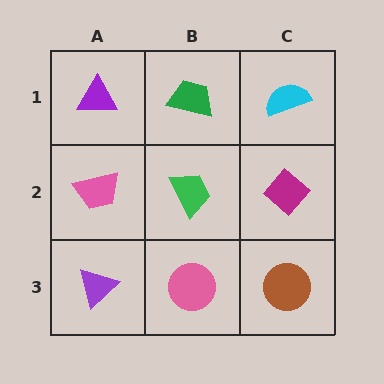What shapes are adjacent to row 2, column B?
A green trapezoid (row 1, column B), a pink circle (row 3, column B), a pink trapezoid (row 2, column A), a magenta diamond (row 2, column C).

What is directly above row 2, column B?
A green trapezoid.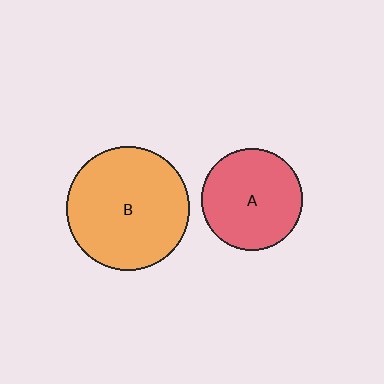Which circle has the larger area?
Circle B (orange).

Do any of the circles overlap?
No, none of the circles overlap.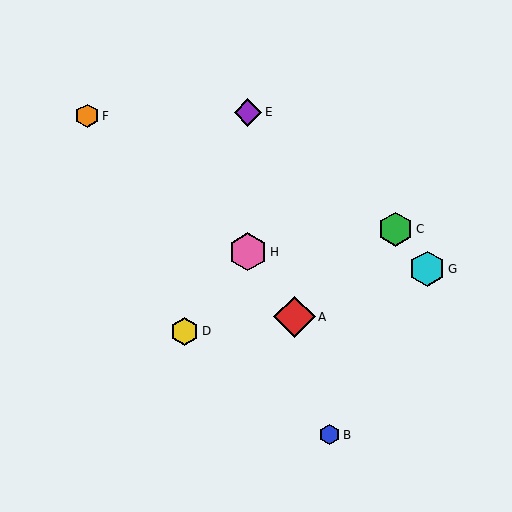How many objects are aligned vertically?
2 objects (E, H) are aligned vertically.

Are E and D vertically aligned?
No, E is at x≈248 and D is at x≈185.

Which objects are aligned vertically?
Objects E, H are aligned vertically.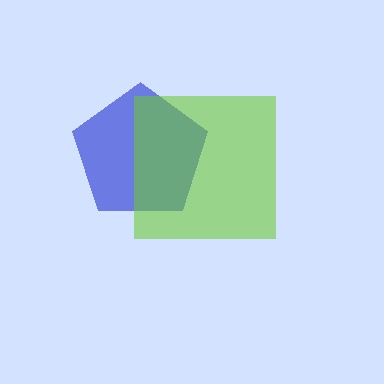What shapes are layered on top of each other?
The layered shapes are: a blue pentagon, a lime square.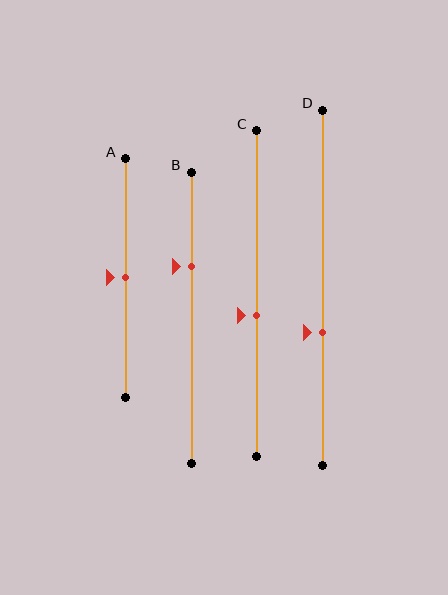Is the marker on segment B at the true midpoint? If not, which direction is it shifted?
No, the marker on segment B is shifted upward by about 18% of the segment length.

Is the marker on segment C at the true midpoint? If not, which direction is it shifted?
No, the marker on segment C is shifted downward by about 7% of the segment length.